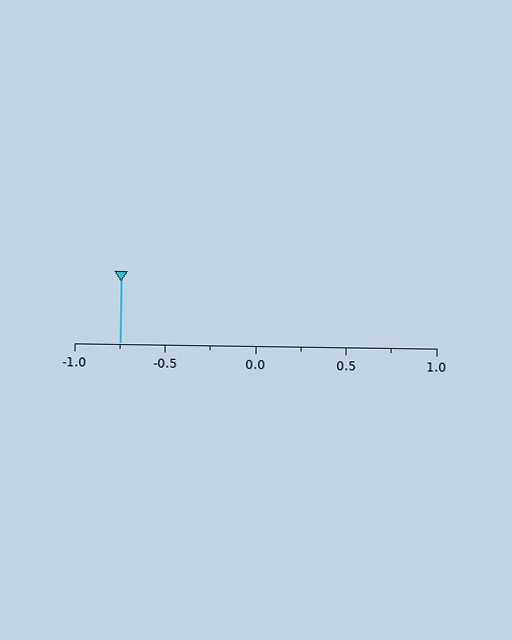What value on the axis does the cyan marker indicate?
The marker indicates approximately -0.75.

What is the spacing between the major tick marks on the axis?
The major ticks are spaced 0.5 apart.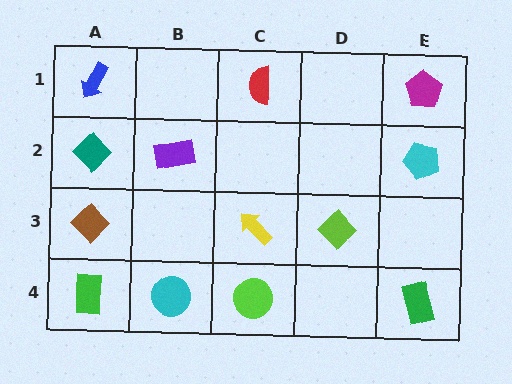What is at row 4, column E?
A green rectangle.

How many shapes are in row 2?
3 shapes.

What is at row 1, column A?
A blue arrow.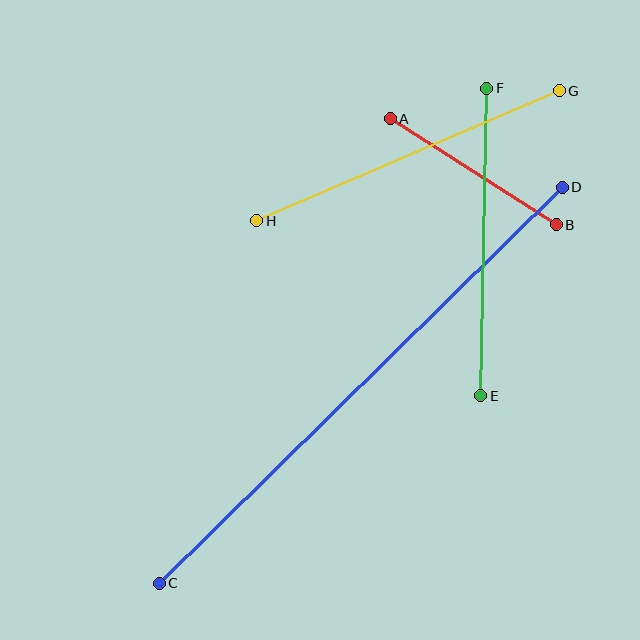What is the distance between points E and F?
The distance is approximately 308 pixels.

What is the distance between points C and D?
The distance is approximately 565 pixels.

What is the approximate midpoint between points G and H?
The midpoint is at approximately (408, 156) pixels.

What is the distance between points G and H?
The distance is approximately 329 pixels.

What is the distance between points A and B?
The distance is approximately 197 pixels.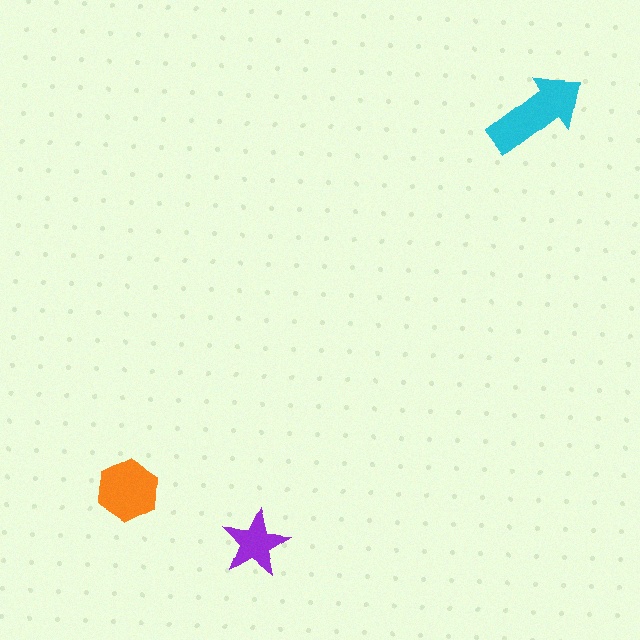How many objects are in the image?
There are 3 objects in the image.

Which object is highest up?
The cyan arrow is topmost.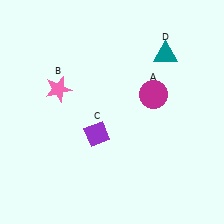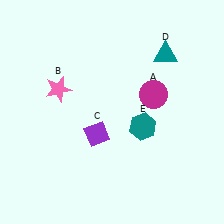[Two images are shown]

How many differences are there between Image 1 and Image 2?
There is 1 difference between the two images.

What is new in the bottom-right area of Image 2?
A teal hexagon (E) was added in the bottom-right area of Image 2.